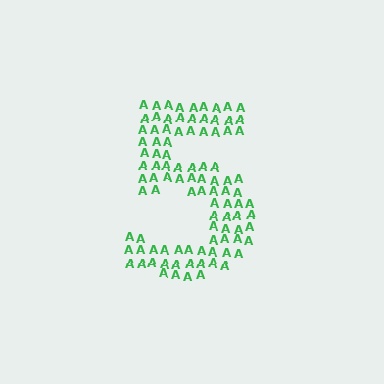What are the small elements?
The small elements are letter A's.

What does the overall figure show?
The overall figure shows the digit 5.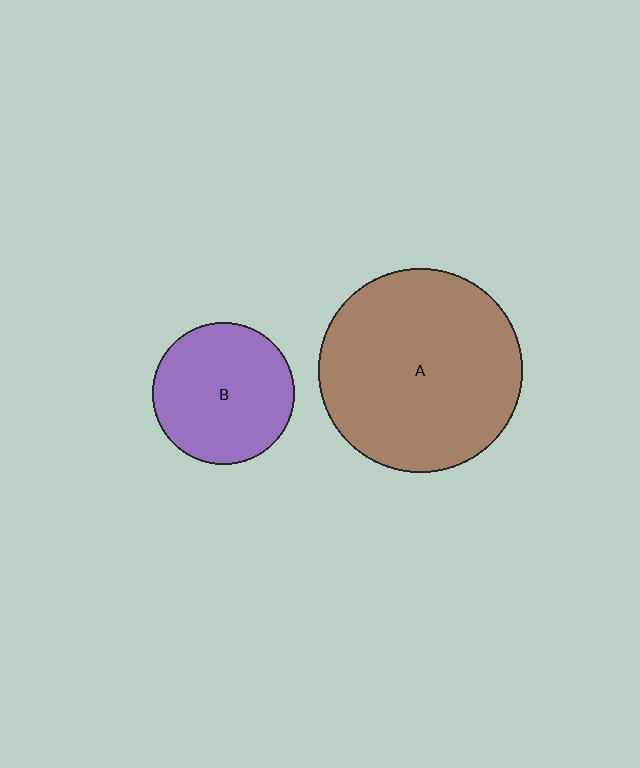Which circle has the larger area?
Circle A (brown).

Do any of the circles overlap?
No, none of the circles overlap.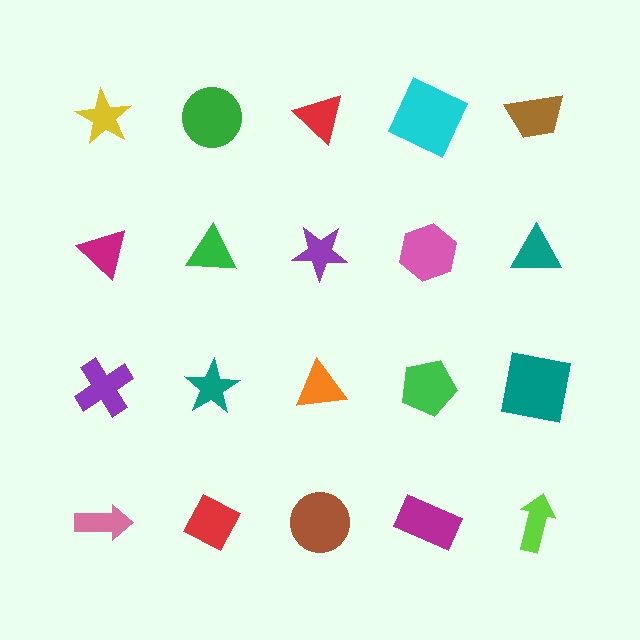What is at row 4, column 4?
A magenta rectangle.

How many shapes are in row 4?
5 shapes.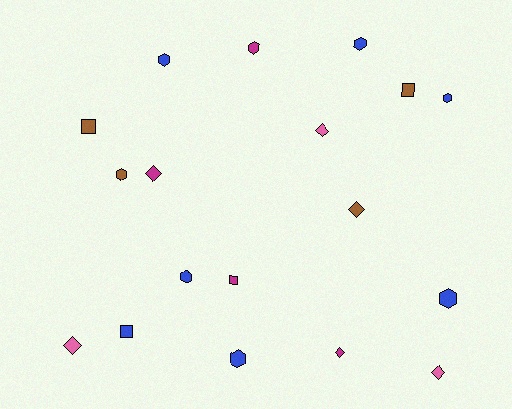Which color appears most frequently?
Blue, with 7 objects.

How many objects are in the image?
There are 18 objects.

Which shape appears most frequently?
Hexagon, with 8 objects.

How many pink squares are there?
There are no pink squares.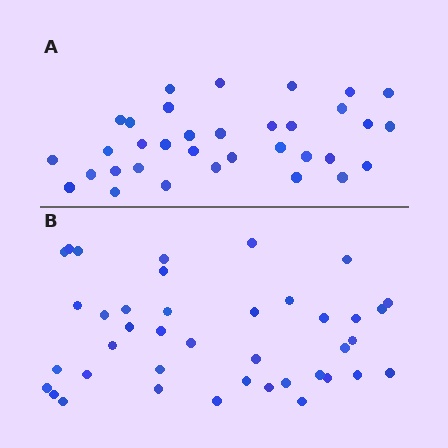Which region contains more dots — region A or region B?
Region B (the bottom region) has more dots.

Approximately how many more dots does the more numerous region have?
Region B has about 6 more dots than region A.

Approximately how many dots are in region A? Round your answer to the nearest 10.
About 30 dots. (The exact count is 34, which rounds to 30.)